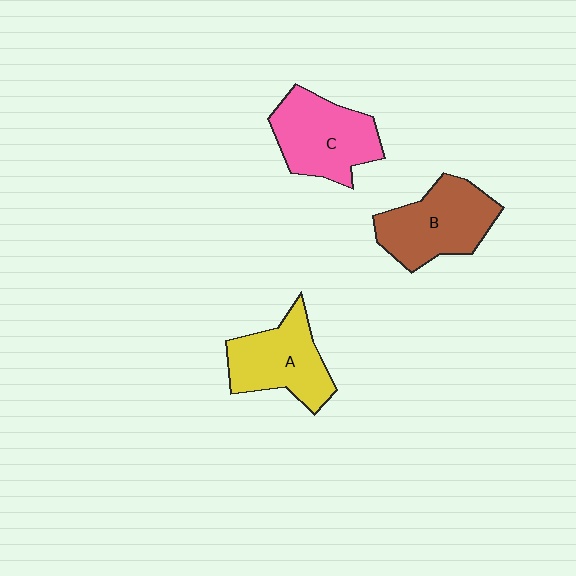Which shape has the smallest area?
Shape A (yellow).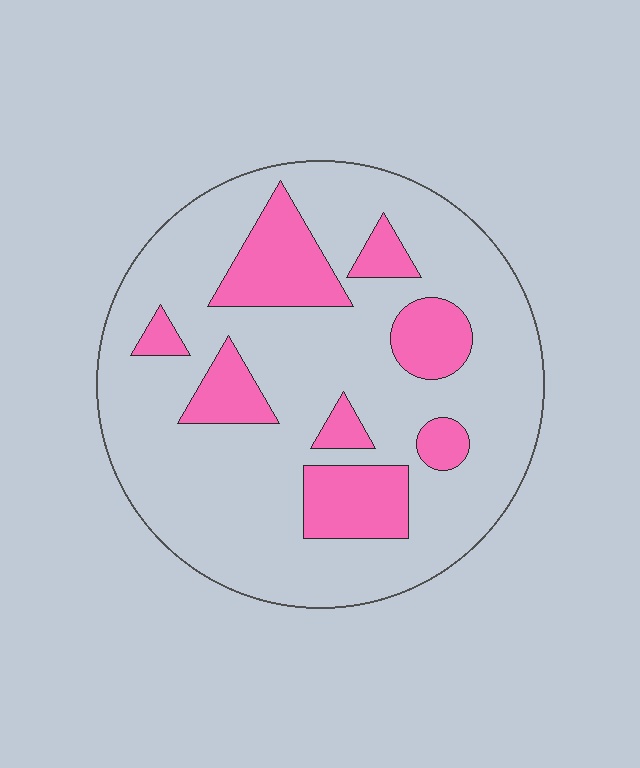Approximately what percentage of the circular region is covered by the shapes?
Approximately 25%.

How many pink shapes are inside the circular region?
8.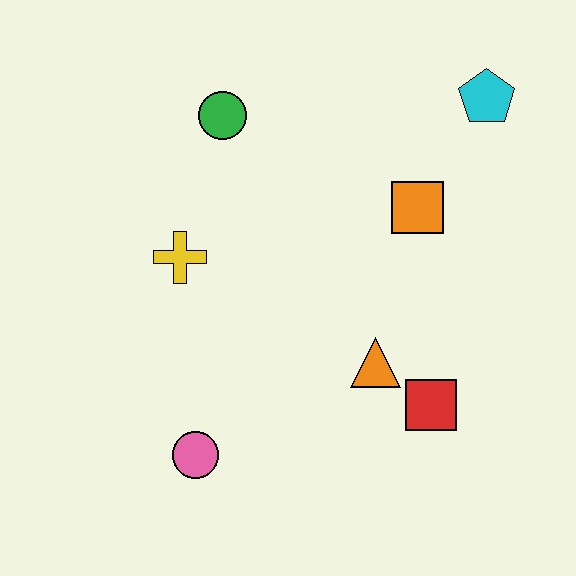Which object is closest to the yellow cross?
The green circle is closest to the yellow cross.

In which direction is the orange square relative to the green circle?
The orange square is to the right of the green circle.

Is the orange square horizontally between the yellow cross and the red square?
Yes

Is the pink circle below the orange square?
Yes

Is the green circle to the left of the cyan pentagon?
Yes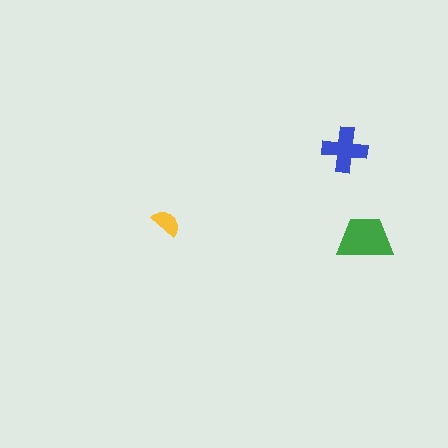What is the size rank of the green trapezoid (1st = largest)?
1st.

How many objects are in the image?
There are 3 objects in the image.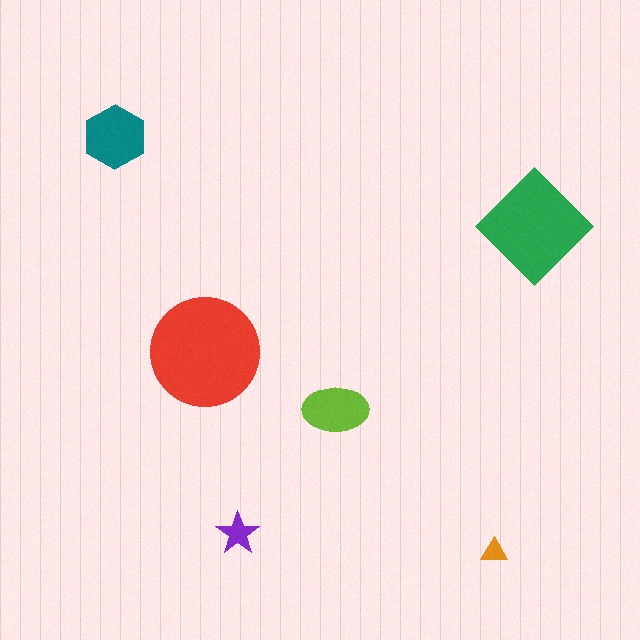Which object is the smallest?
The orange triangle.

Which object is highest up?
The teal hexagon is topmost.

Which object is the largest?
The red circle.